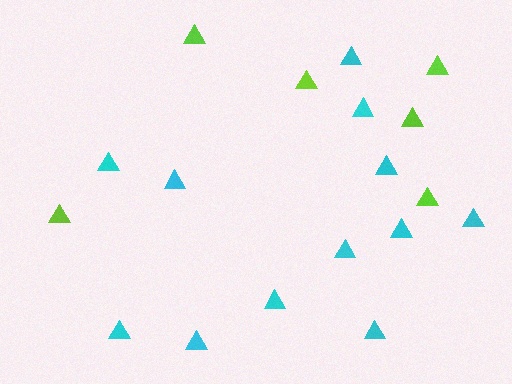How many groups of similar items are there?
There are 2 groups: one group of cyan triangles (12) and one group of lime triangles (6).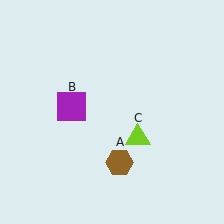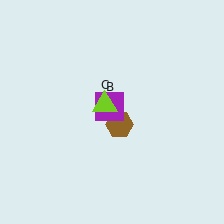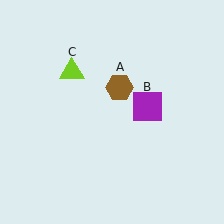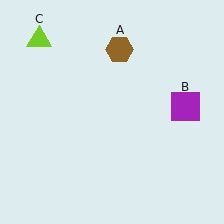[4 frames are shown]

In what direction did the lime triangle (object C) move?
The lime triangle (object C) moved up and to the left.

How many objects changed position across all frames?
3 objects changed position: brown hexagon (object A), purple square (object B), lime triangle (object C).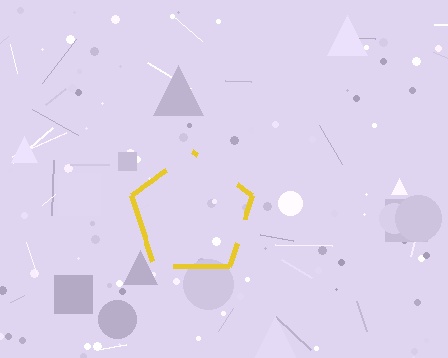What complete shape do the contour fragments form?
The contour fragments form a pentagon.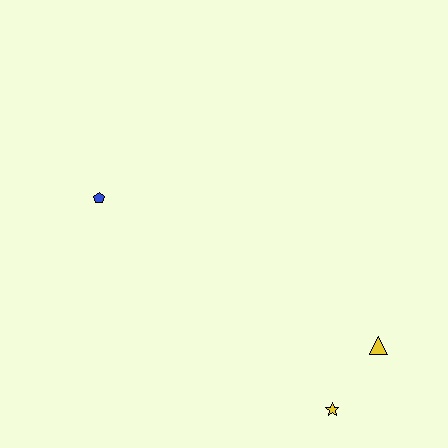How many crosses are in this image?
There are no crosses.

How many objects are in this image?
There are 3 objects.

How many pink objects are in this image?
There are no pink objects.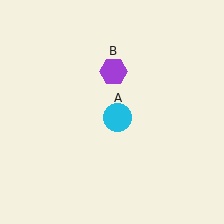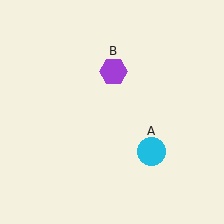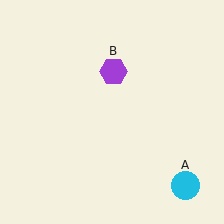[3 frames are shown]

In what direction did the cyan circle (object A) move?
The cyan circle (object A) moved down and to the right.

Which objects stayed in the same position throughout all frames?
Purple hexagon (object B) remained stationary.